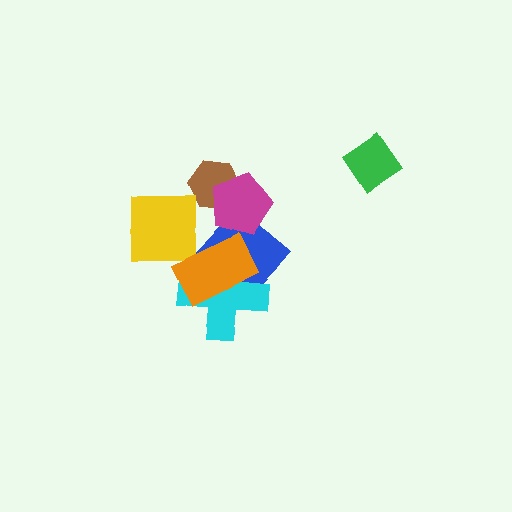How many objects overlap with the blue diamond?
3 objects overlap with the blue diamond.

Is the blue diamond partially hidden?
Yes, it is partially covered by another shape.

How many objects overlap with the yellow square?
0 objects overlap with the yellow square.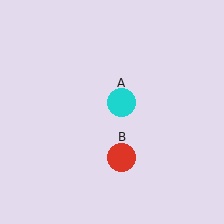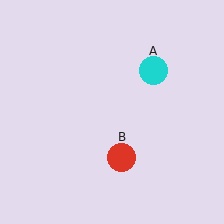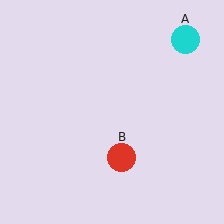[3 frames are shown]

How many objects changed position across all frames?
1 object changed position: cyan circle (object A).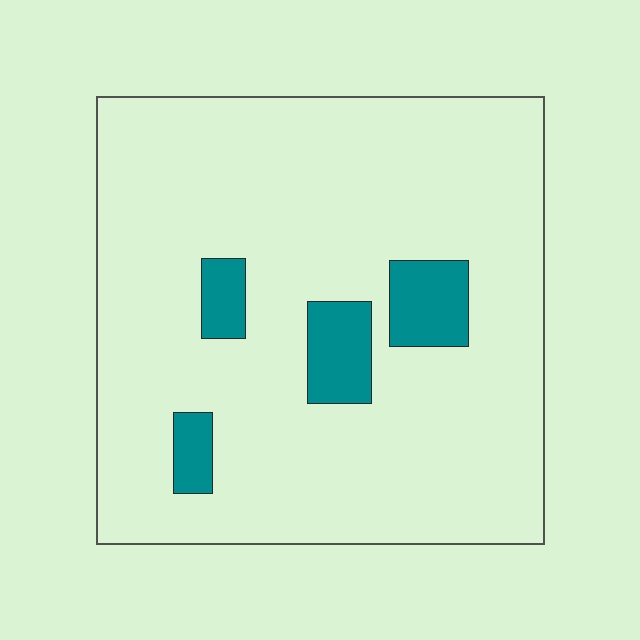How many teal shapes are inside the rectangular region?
4.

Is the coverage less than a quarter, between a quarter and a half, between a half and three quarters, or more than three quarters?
Less than a quarter.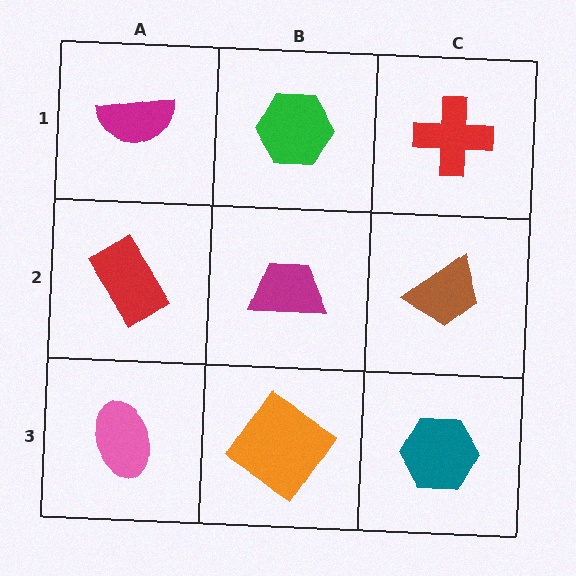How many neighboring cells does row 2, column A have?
3.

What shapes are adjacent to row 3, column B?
A magenta trapezoid (row 2, column B), a pink ellipse (row 3, column A), a teal hexagon (row 3, column C).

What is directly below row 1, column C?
A brown trapezoid.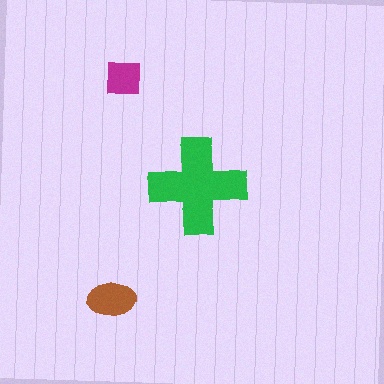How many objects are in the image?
There are 3 objects in the image.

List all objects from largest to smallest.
The green cross, the brown ellipse, the magenta square.